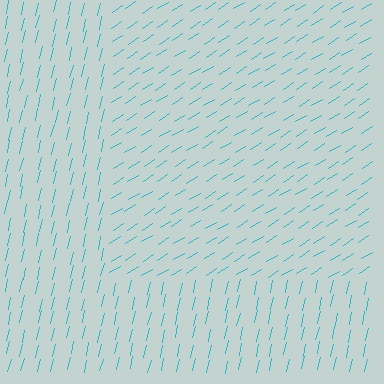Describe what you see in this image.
The image is filled with small cyan line segments. A rectangle region in the image has lines oriented differently from the surrounding lines, creating a visible texture boundary.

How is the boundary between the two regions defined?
The boundary is defined purely by a change in line orientation (approximately 45 degrees difference). All lines are the same color and thickness.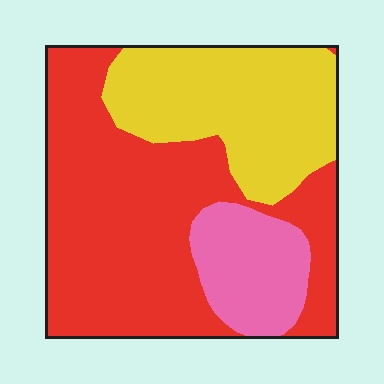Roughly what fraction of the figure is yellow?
Yellow covers 31% of the figure.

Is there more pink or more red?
Red.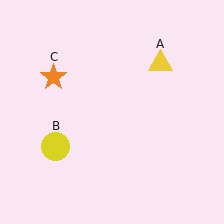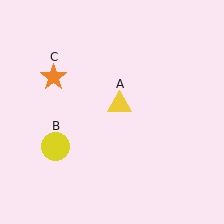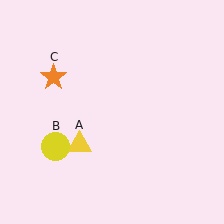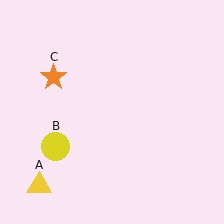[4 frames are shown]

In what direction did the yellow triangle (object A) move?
The yellow triangle (object A) moved down and to the left.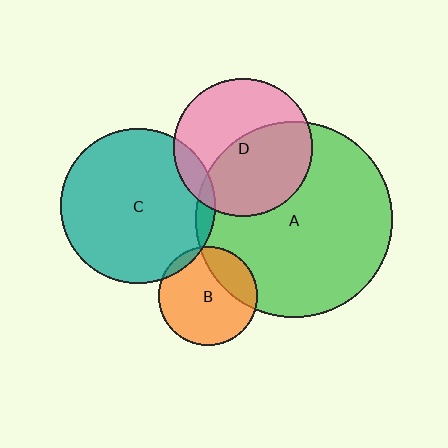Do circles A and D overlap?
Yes.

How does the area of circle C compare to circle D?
Approximately 1.2 times.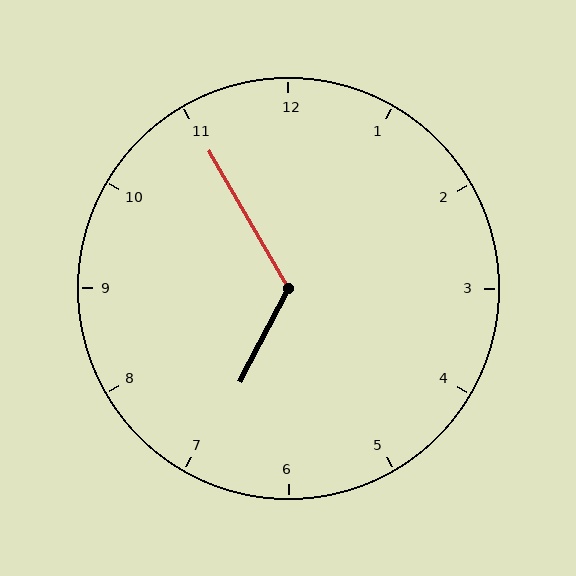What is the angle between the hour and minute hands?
Approximately 122 degrees.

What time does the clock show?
6:55.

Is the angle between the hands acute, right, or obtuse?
It is obtuse.